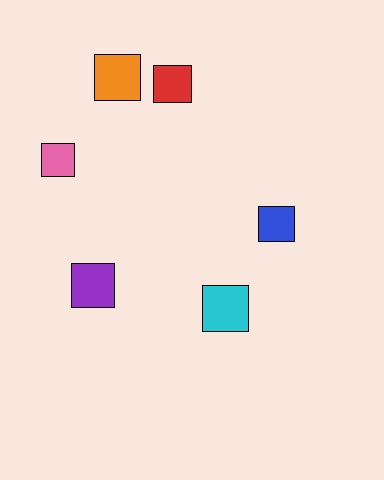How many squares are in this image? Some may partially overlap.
There are 6 squares.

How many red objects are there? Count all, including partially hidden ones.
There is 1 red object.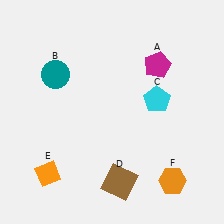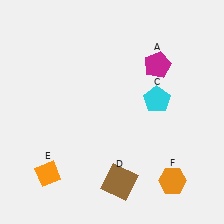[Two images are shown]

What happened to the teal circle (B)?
The teal circle (B) was removed in Image 2. It was in the top-left area of Image 1.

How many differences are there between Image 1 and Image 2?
There is 1 difference between the two images.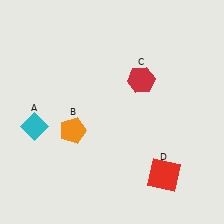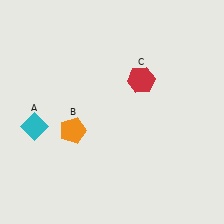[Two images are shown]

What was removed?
The red square (D) was removed in Image 2.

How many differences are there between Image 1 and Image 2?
There is 1 difference between the two images.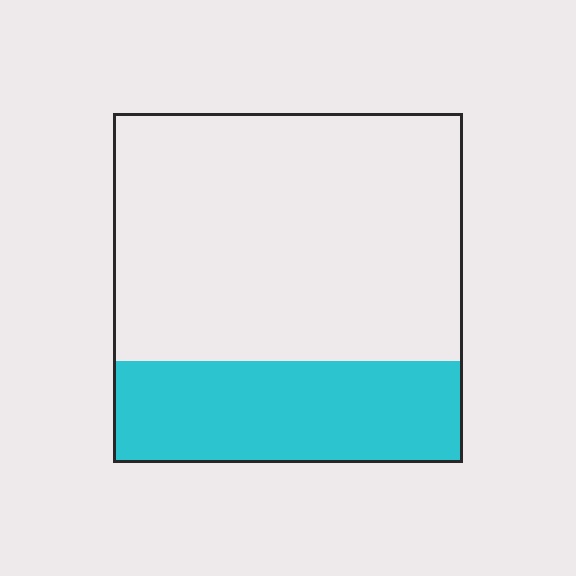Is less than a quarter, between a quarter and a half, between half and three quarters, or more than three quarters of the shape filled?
Between a quarter and a half.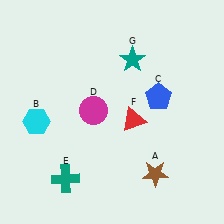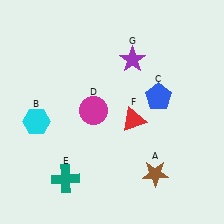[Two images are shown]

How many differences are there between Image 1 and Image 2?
There is 1 difference between the two images.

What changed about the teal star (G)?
In Image 1, G is teal. In Image 2, it changed to purple.